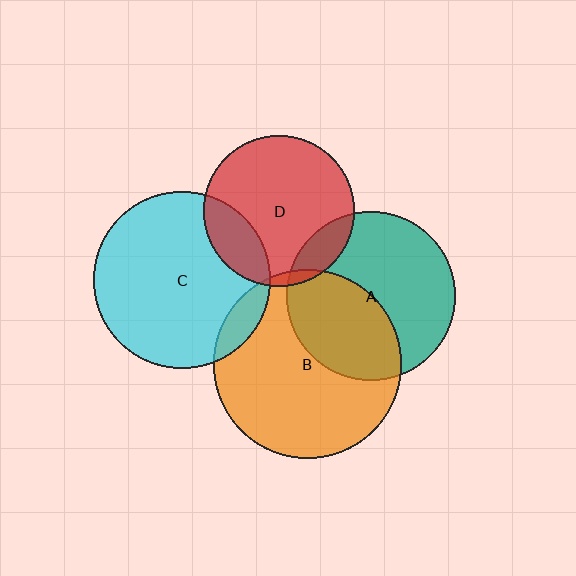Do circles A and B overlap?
Yes.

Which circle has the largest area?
Circle B (orange).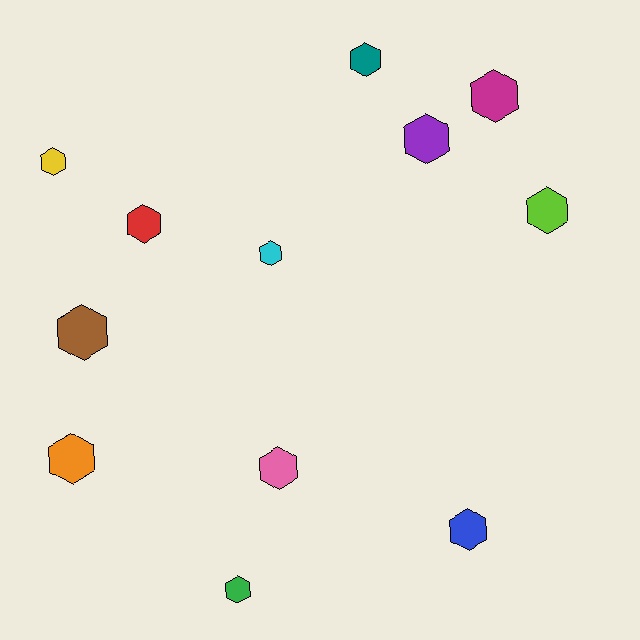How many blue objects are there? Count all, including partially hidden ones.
There is 1 blue object.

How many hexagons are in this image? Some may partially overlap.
There are 12 hexagons.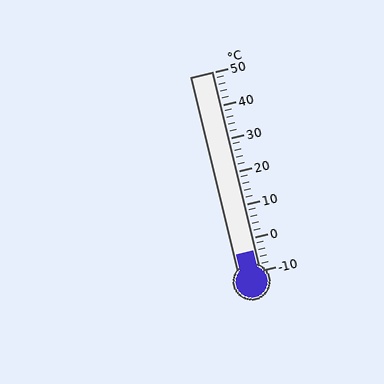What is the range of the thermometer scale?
The thermometer scale ranges from -10°C to 50°C.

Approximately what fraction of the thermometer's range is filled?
The thermometer is filled to approximately 10% of its range.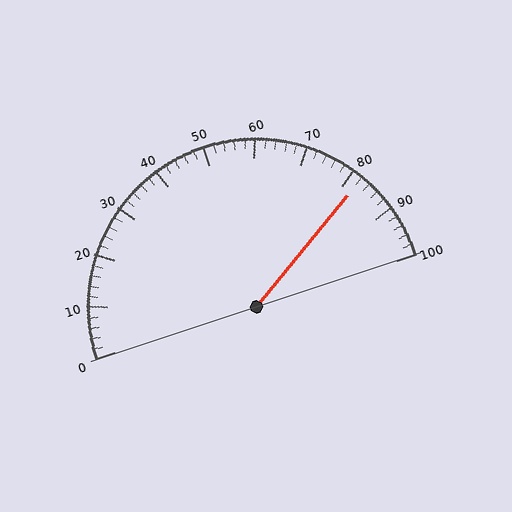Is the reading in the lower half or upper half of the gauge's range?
The reading is in the upper half of the range (0 to 100).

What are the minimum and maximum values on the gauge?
The gauge ranges from 0 to 100.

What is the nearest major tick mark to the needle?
The nearest major tick mark is 80.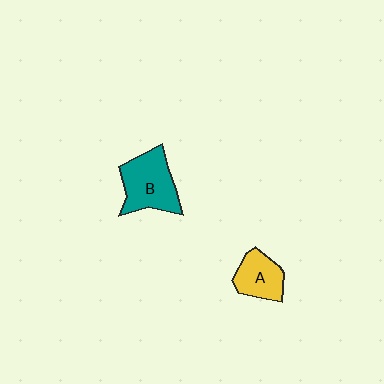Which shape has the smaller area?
Shape A (yellow).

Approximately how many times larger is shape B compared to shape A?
Approximately 1.5 times.